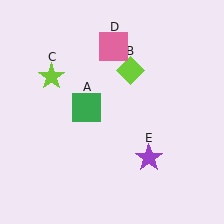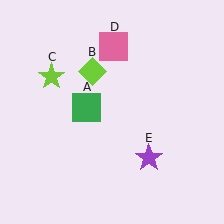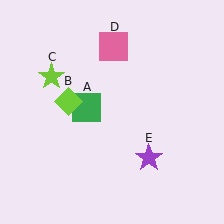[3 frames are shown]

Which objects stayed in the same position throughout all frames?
Green square (object A) and lime star (object C) and pink square (object D) and purple star (object E) remained stationary.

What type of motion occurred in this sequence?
The lime diamond (object B) rotated counterclockwise around the center of the scene.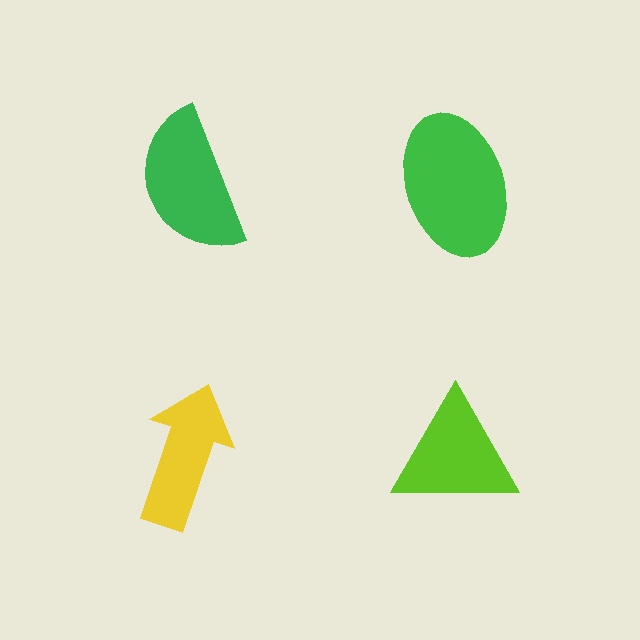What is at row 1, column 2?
A green ellipse.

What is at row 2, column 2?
A lime triangle.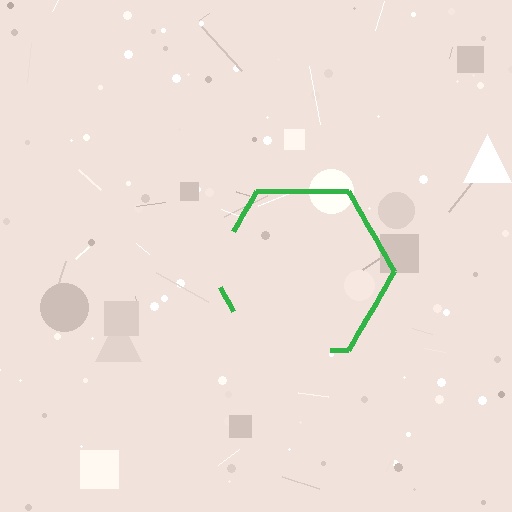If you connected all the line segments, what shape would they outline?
They would outline a hexagon.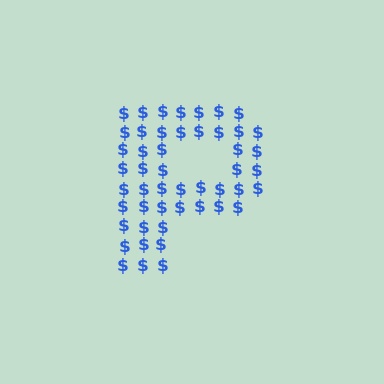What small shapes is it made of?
It is made of small dollar signs.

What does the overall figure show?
The overall figure shows the letter P.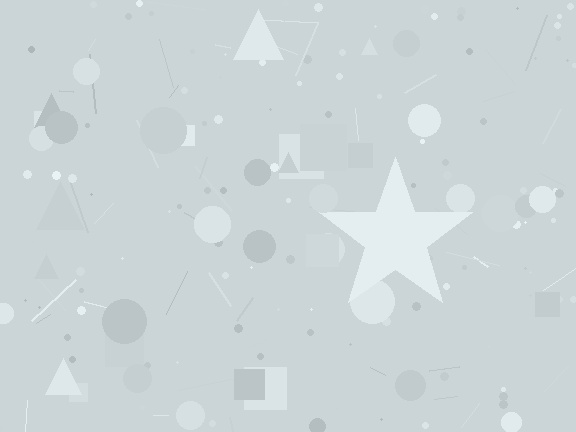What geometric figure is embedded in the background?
A star is embedded in the background.